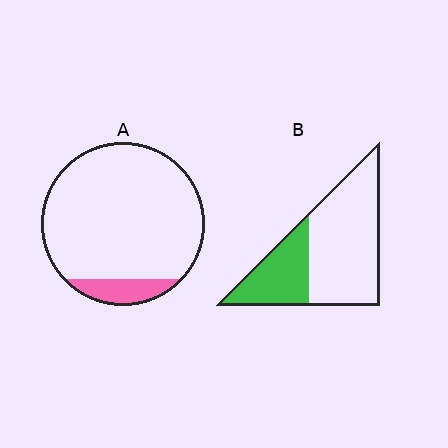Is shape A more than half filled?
No.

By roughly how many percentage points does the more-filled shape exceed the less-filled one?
By roughly 20 percentage points (B over A).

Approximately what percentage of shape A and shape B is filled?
A is approximately 10% and B is approximately 30%.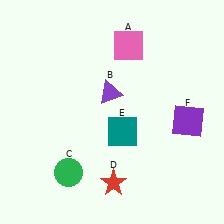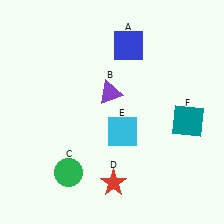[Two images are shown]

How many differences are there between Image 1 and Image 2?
There are 3 differences between the two images.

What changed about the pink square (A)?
In Image 1, A is pink. In Image 2, it changed to blue.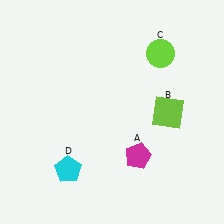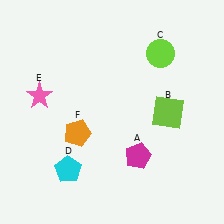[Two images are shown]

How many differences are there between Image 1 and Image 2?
There are 2 differences between the two images.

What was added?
A pink star (E), an orange pentagon (F) were added in Image 2.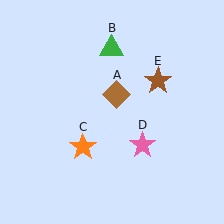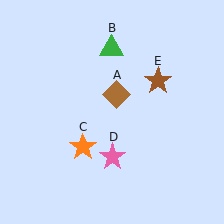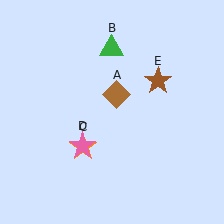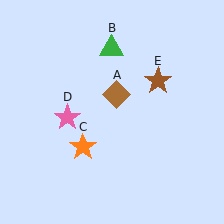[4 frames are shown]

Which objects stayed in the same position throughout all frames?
Brown diamond (object A) and green triangle (object B) and orange star (object C) and brown star (object E) remained stationary.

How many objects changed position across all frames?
1 object changed position: pink star (object D).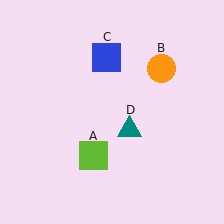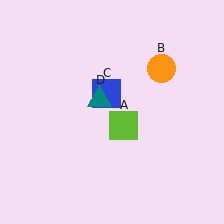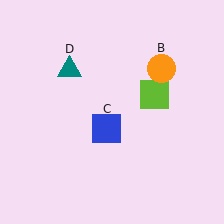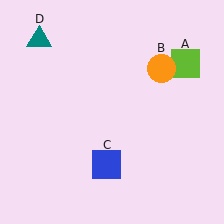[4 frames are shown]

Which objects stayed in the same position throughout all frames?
Orange circle (object B) remained stationary.